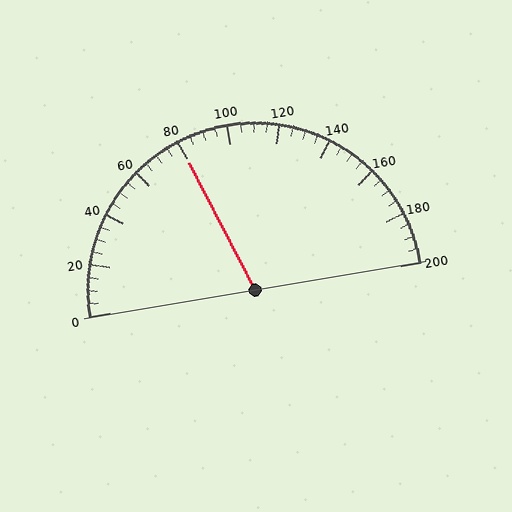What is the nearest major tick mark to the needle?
The nearest major tick mark is 80.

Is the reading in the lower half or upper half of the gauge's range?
The reading is in the lower half of the range (0 to 200).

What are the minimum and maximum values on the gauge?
The gauge ranges from 0 to 200.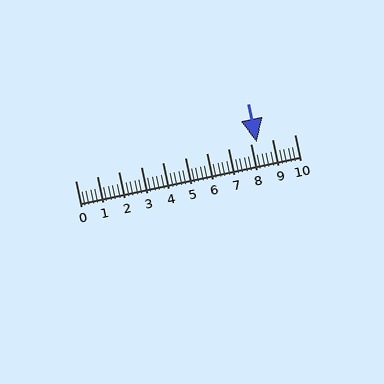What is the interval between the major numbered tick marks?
The major tick marks are spaced 1 units apart.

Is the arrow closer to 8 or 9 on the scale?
The arrow is closer to 8.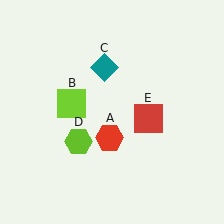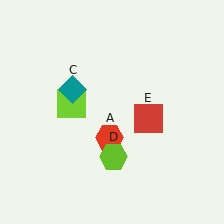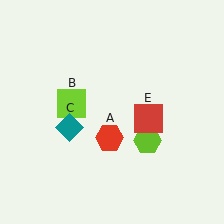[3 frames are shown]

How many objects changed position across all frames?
2 objects changed position: teal diamond (object C), lime hexagon (object D).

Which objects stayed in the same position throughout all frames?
Red hexagon (object A) and lime square (object B) and red square (object E) remained stationary.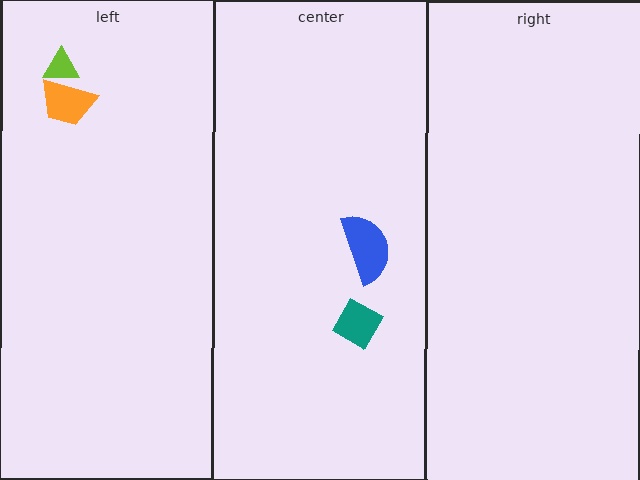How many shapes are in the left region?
2.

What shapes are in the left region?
The lime triangle, the orange trapezoid.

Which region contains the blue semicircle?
The center region.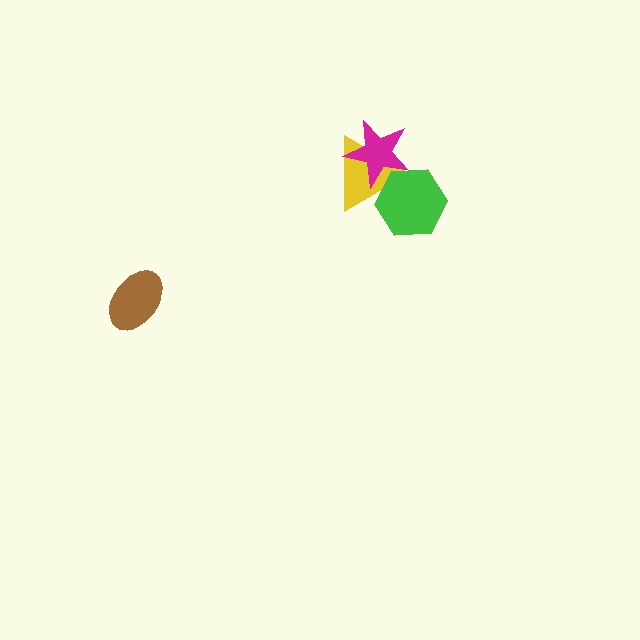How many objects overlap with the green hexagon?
2 objects overlap with the green hexagon.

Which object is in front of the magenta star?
The green hexagon is in front of the magenta star.